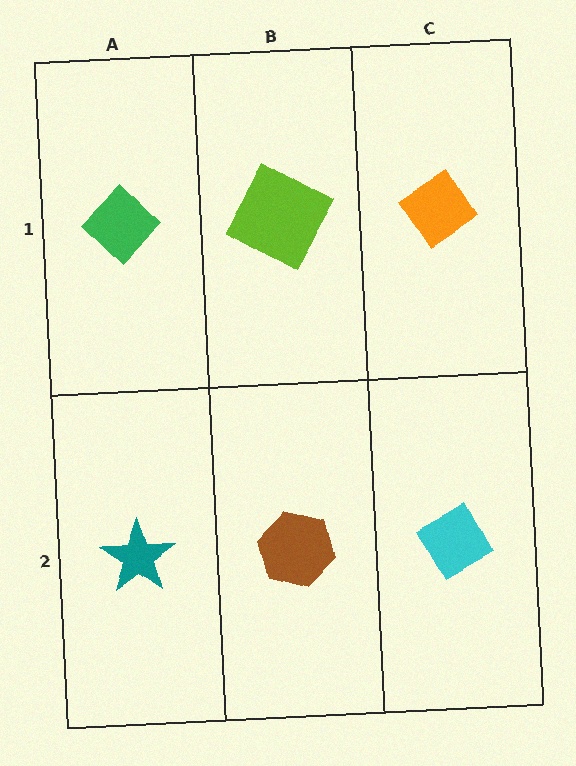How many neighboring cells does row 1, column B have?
3.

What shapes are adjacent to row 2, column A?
A green diamond (row 1, column A), a brown hexagon (row 2, column B).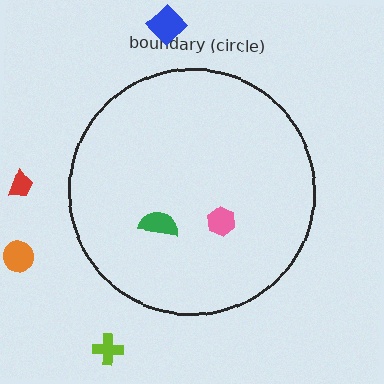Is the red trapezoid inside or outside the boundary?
Outside.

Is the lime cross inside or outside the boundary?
Outside.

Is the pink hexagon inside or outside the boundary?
Inside.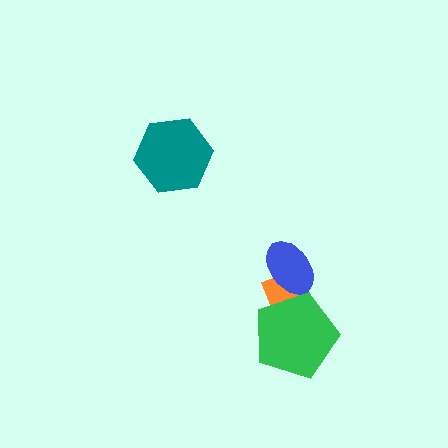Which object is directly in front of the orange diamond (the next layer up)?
The blue ellipse is directly in front of the orange diamond.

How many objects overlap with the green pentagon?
1 object overlaps with the green pentagon.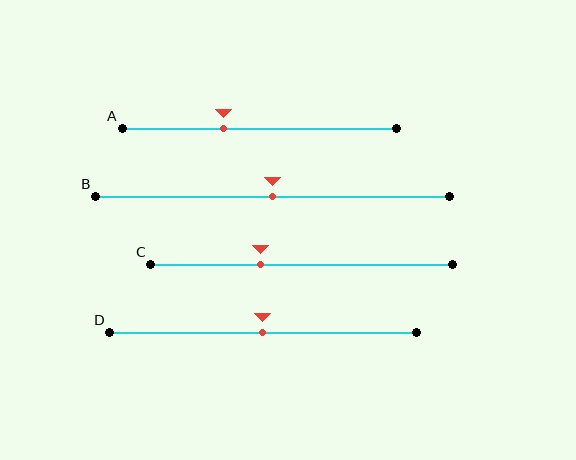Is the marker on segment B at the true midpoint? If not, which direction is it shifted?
Yes, the marker on segment B is at the true midpoint.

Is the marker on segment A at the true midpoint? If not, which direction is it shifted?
No, the marker on segment A is shifted to the left by about 13% of the segment length.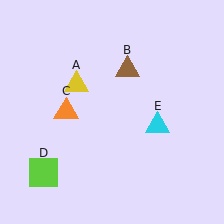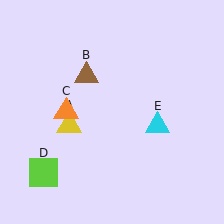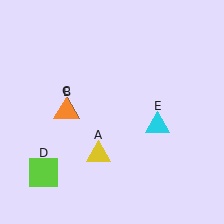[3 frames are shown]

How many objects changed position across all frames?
2 objects changed position: yellow triangle (object A), brown triangle (object B).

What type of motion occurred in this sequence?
The yellow triangle (object A), brown triangle (object B) rotated counterclockwise around the center of the scene.